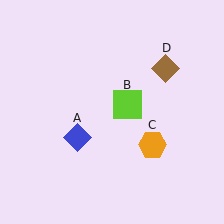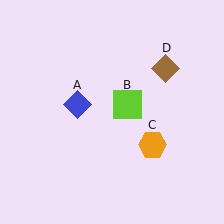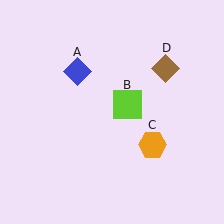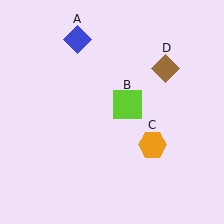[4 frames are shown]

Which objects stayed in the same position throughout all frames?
Lime square (object B) and orange hexagon (object C) and brown diamond (object D) remained stationary.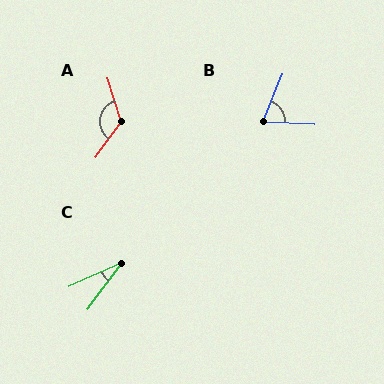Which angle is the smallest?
C, at approximately 30 degrees.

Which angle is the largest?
A, at approximately 127 degrees.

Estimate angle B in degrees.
Approximately 70 degrees.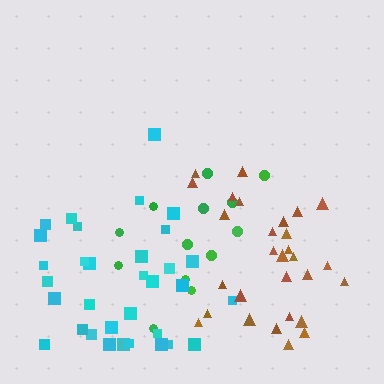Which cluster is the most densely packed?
Brown.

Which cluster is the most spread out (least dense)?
Green.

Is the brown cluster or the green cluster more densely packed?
Brown.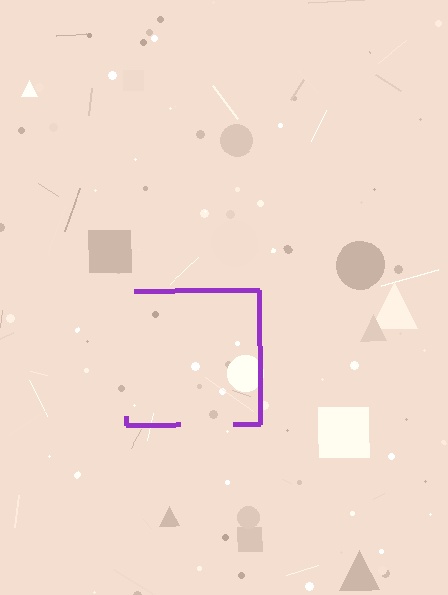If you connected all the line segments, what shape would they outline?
They would outline a square.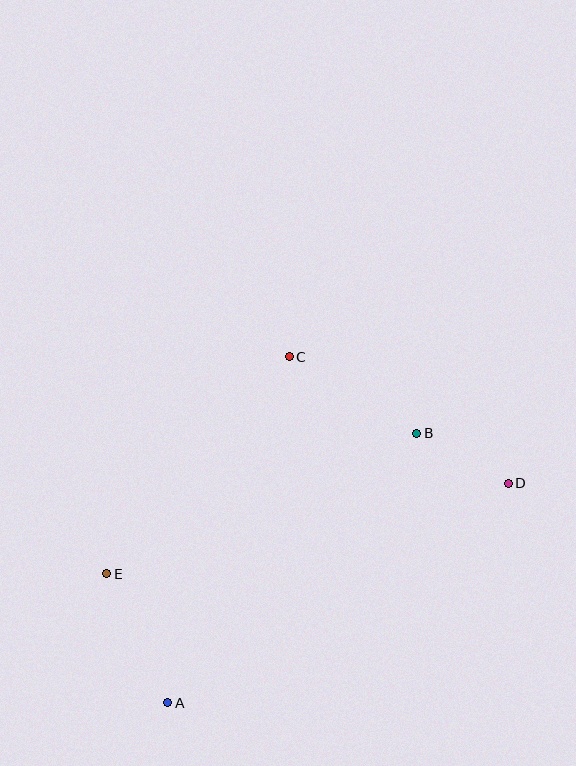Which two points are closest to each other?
Points B and D are closest to each other.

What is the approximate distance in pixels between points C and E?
The distance between C and E is approximately 283 pixels.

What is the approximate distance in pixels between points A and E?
The distance between A and E is approximately 143 pixels.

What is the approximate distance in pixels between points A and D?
The distance between A and D is approximately 405 pixels.